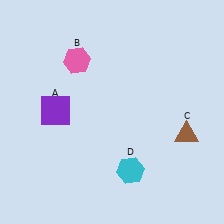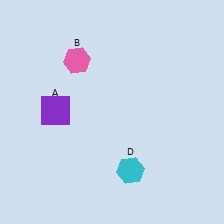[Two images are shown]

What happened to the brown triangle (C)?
The brown triangle (C) was removed in Image 2. It was in the bottom-right area of Image 1.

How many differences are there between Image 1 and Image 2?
There is 1 difference between the two images.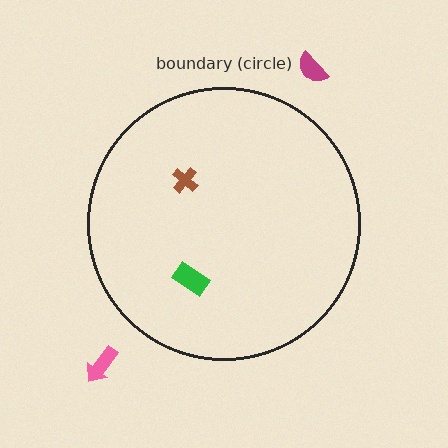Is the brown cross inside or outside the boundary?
Inside.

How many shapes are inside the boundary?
2 inside, 2 outside.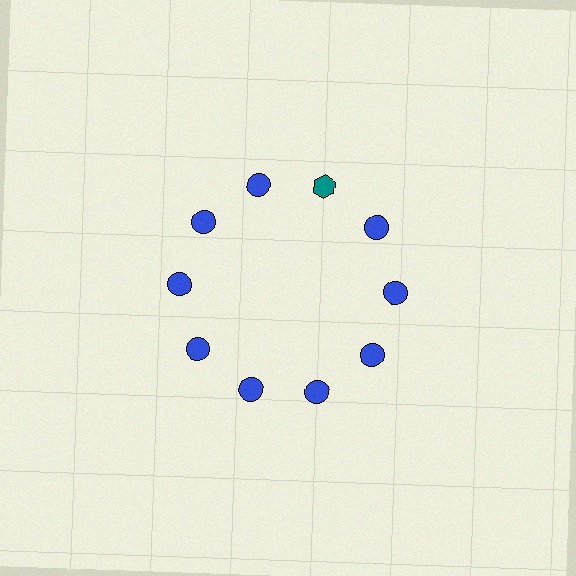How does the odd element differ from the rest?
It differs in both color (teal instead of blue) and shape (hexagon instead of circle).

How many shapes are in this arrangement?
There are 10 shapes arranged in a ring pattern.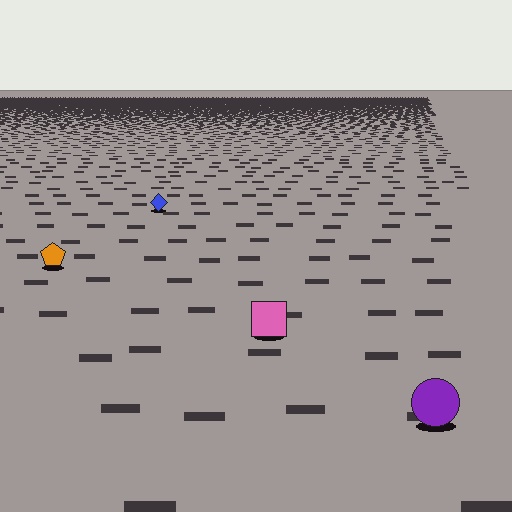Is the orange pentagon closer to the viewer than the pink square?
No. The pink square is closer — you can tell from the texture gradient: the ground texture is coarser near it.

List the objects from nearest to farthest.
From nearest to farthest: the purple circle, the pink square, the orange pentagon, the blue diamond.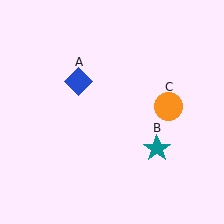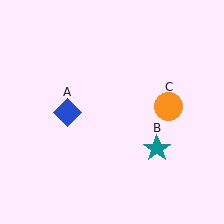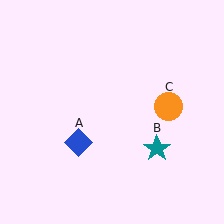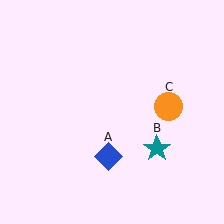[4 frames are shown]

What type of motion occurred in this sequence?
The blue diamond (object A) rotated counterclockwise around the center of the scene.